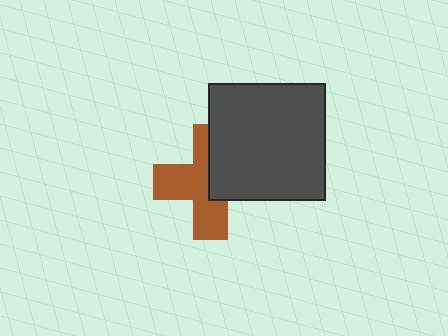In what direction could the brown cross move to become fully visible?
The brown cross could move left. That would shift it out from behind the dark gray square entirely.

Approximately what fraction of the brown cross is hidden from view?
Roughly 45% of the brown cross is hidden behind the dark gray square.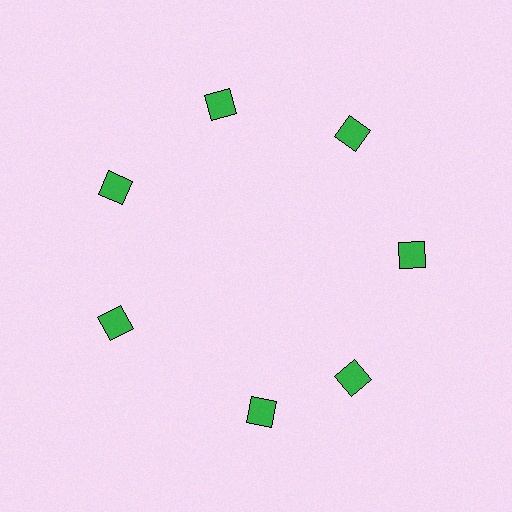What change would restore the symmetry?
The symmetry would be restored by rotating it back into even spacing with its neighbors so that all 7 diamonds sit at equal angles and equal distance from the center.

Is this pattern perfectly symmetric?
No. The 7 green diamonds are arranged in a ring, but one element near the 6 o'clock position is rotated out of alignment along the ring, breaking the 7-fold rotational symmetry.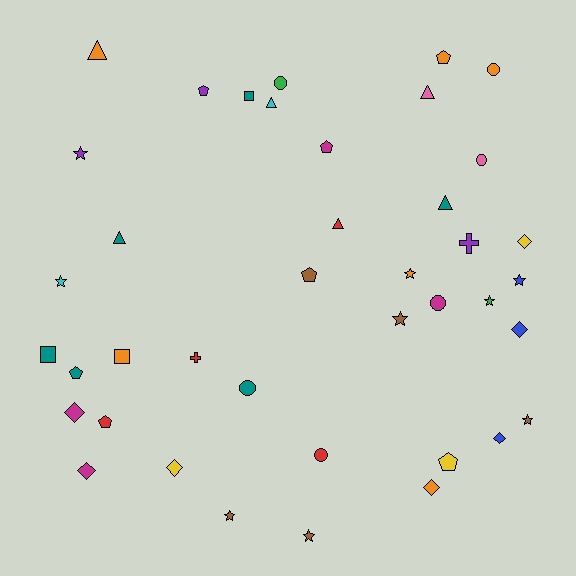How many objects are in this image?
There are 40 objects.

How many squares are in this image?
There are 3 squares.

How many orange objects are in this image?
There are 6 orange objects.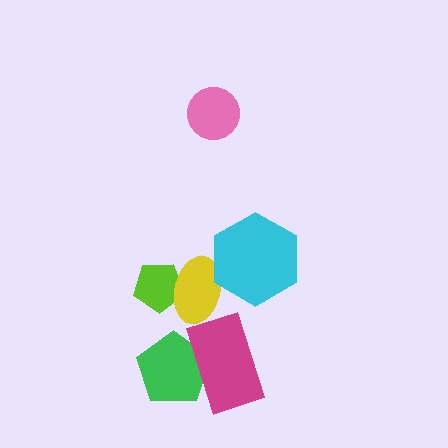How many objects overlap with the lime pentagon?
1 object overlaps with the lime pentagon.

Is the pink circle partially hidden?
No, no other shape covers it.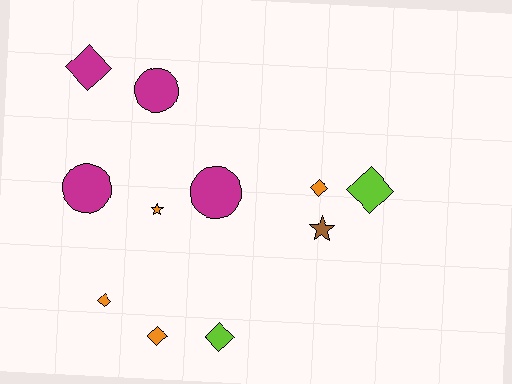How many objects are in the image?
There are 11 objects.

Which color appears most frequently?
Orange, with 4 objects.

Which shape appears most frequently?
Diamond, with 6 objects.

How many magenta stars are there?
There are no magenta stars.